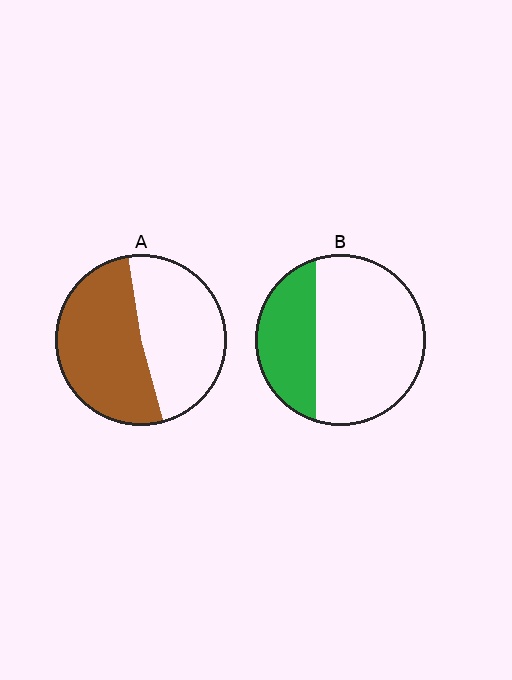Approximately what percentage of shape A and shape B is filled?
A is approximately 50% and B is approximately 30%.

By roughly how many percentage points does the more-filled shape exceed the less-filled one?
By roughly 20 percentage points (A over B).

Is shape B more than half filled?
No.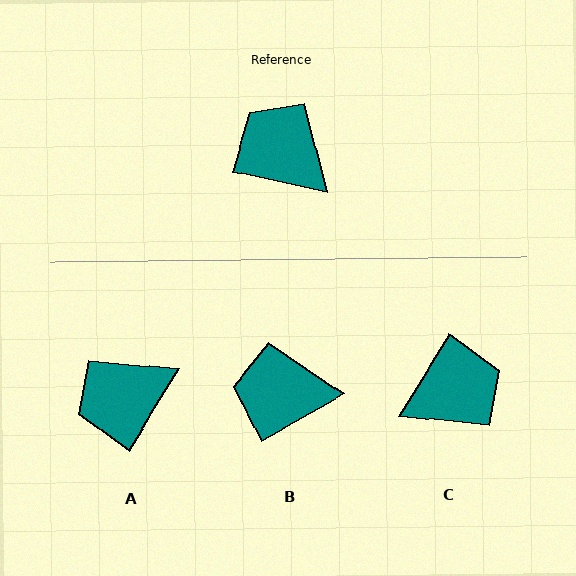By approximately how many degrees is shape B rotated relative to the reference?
Approximately 42 degrees counter-clockwise.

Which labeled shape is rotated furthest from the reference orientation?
C, about 110 degrees away.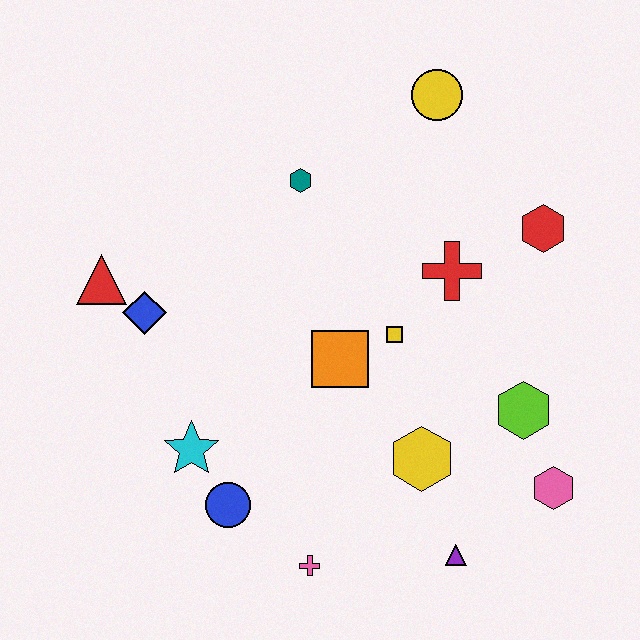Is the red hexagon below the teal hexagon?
Yes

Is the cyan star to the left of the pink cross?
Yes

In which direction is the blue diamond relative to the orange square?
The blue diamond is to the left of the orange square.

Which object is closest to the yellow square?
The orange square is closest to the yellow square.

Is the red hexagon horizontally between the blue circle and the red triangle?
No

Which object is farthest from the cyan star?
The yellow circle is farthest from the cyan star.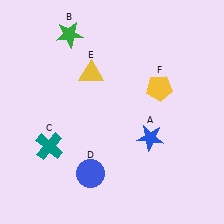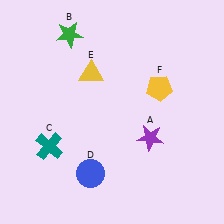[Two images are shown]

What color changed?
The star (A) changed from blue in Image 1 to purple in Image 2.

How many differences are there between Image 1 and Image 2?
There is 1 difference between the two images.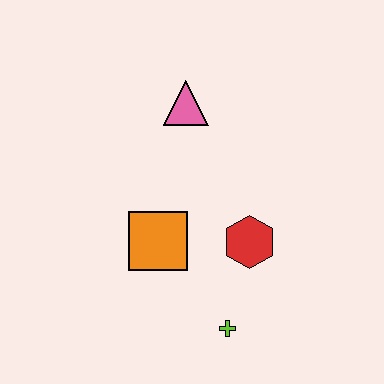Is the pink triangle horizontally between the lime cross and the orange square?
Yes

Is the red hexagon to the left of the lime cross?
No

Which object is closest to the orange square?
The red hexagon is closest to the orange square.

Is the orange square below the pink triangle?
Yes